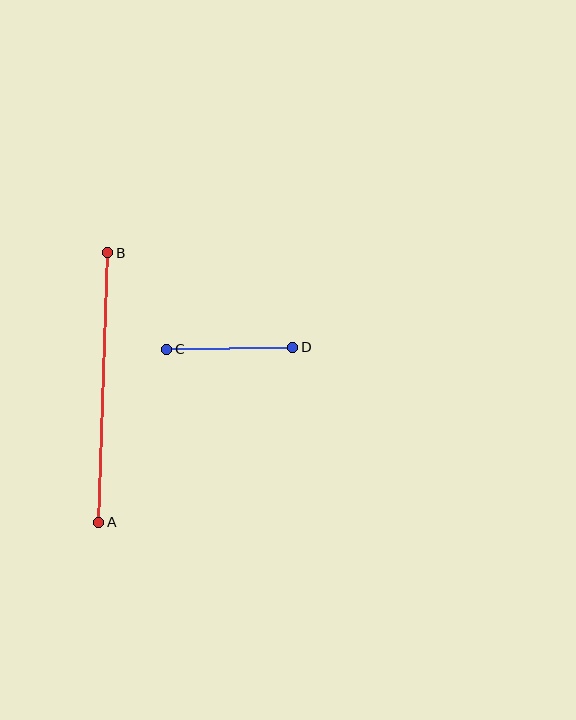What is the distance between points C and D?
The distance is approximately 126 pixels.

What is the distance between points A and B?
The distance is approximately 270 pixels.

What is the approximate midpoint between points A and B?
The midpoint is at approximately (103, 388) pixels.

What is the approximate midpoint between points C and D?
The midpoint is at approximately (230, 348) pixels.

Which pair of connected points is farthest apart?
Points A and B are farthest apart.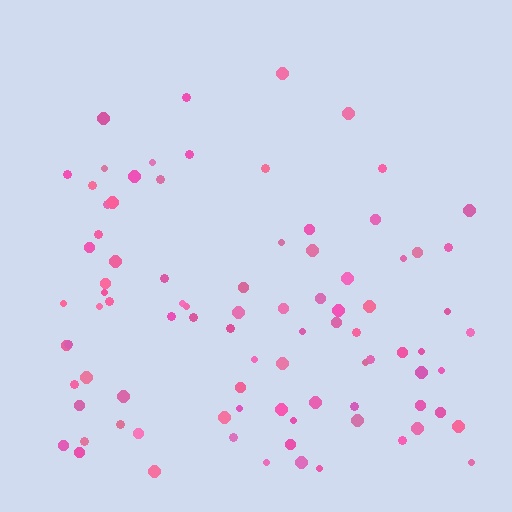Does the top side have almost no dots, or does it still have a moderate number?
Still a moderate number, just noticeably fewer than the bottom.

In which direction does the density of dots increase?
From top to bottom, with the bottom side densest.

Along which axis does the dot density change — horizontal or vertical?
Vertical.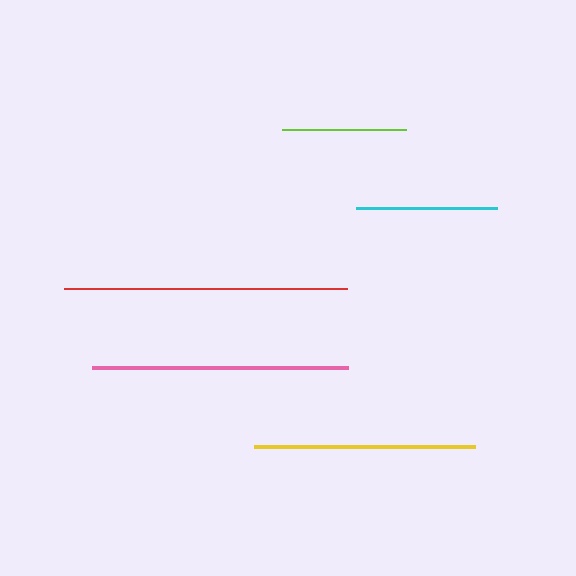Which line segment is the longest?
The red line is the longest at approximately 284 pixels.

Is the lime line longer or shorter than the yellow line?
The yellow line is longer than the lime line.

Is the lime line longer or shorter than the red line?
The red line is longer than the lime line.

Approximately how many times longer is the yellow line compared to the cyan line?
The yellow line is approximately 1.6 times the length of the cyan line.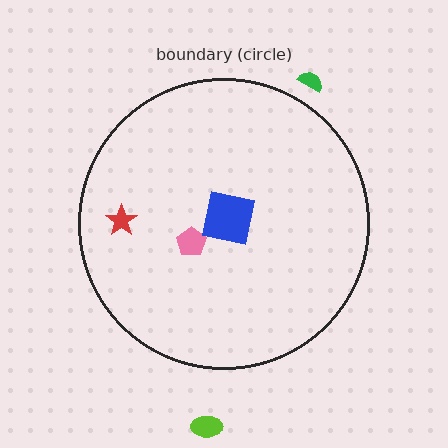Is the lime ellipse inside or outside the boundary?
Outside.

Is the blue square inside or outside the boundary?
Inside.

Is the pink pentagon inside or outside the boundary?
Inside.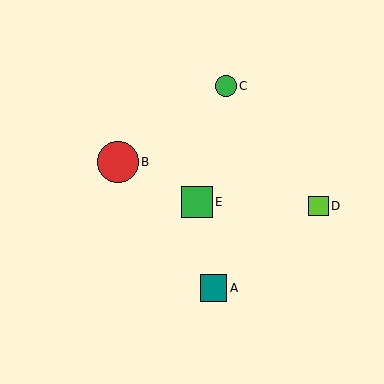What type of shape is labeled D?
Shape D is a lime square.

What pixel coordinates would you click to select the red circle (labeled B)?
Click at (118, 162) to select the red circle B.